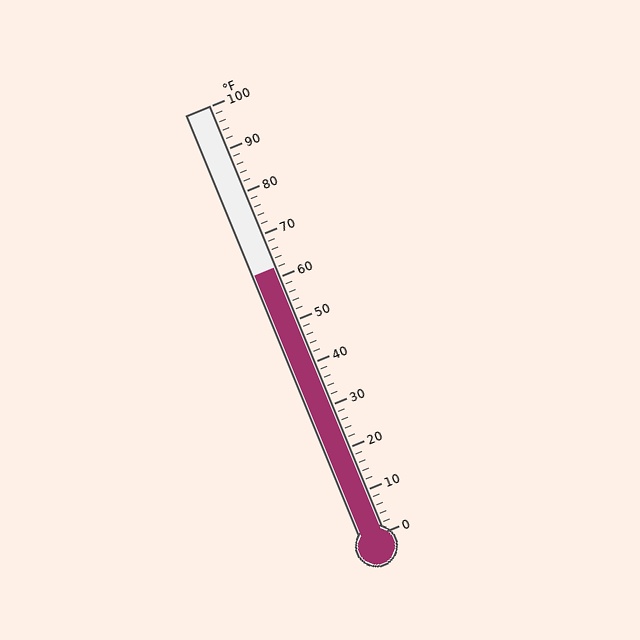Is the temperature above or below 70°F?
The temperature is below 70°F.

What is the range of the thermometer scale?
The thermometer scale ranges from 0°F to 100°F.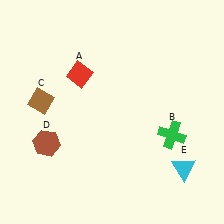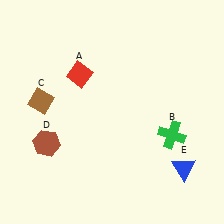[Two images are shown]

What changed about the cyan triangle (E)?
In Image 1, E is cyan. In Image 2, it changed to blue.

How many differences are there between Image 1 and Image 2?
There is 1 difference between the two images.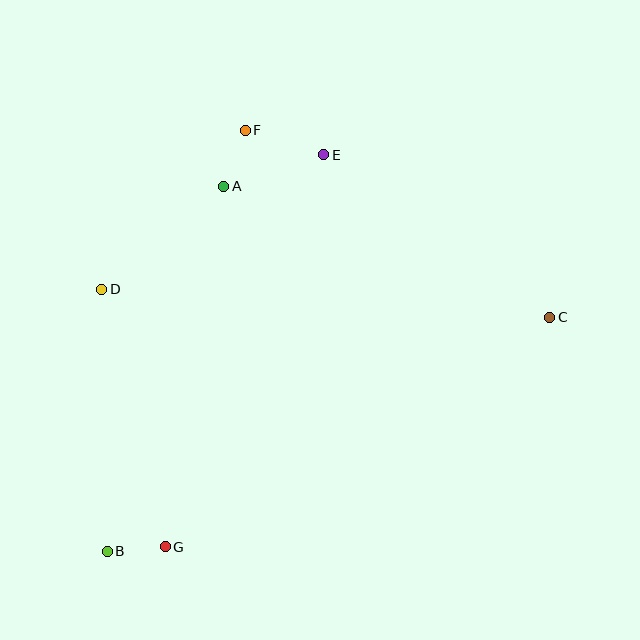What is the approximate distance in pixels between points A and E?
The distance between A and E is approximately 105 pixels.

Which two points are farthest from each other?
Points B and C are farthest from each other.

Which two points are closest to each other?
Points B and G are closest to each other.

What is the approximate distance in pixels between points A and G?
The distance between A and G is approximately 365 pixels.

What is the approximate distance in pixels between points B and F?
The distance between B and F is approximately 443 pixels.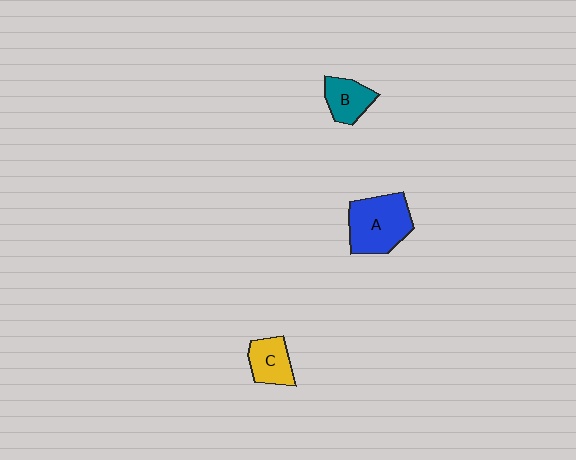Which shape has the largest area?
Shape A (blue).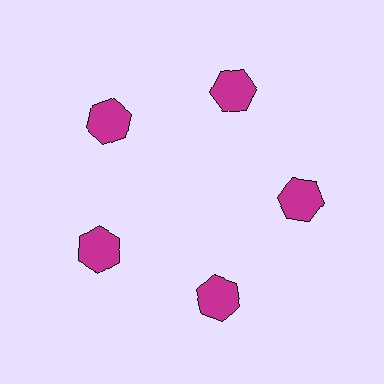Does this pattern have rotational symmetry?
Yes, this pattern has 5-fold rotational symmetry. It looks the same after rotating 72 degrees around the center.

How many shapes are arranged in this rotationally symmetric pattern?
There are 5 shapes, arranged in 5 groups of 1.